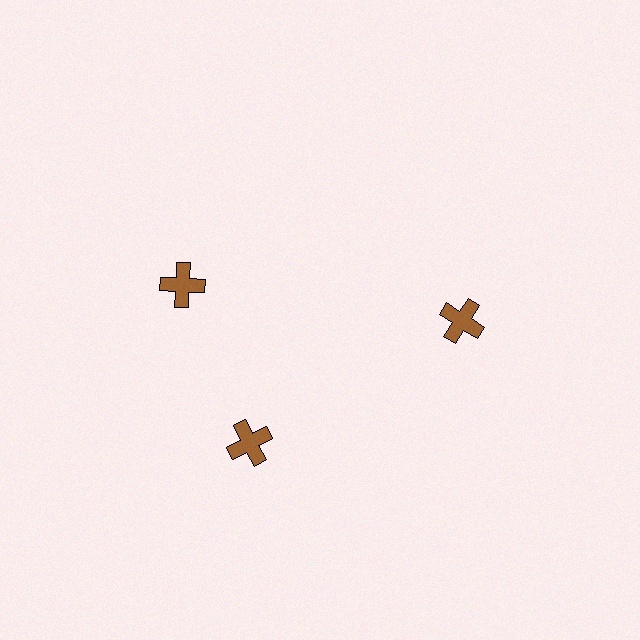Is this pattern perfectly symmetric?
No. The 3 brown crosses are arranged in a ring, but one element near the 11 o'clock position is rotated out of alignment along the ring, breaking the 3-fold rotational symmetry.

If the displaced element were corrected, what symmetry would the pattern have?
It would have 3-fold rotational symmetry — the pattern would map onto itself every 120 degrees.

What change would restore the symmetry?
The symmetry would be restored by rotating it back into even spacing with its neighbors so that all 3 crosses sit at equal angles and equal distance from the center.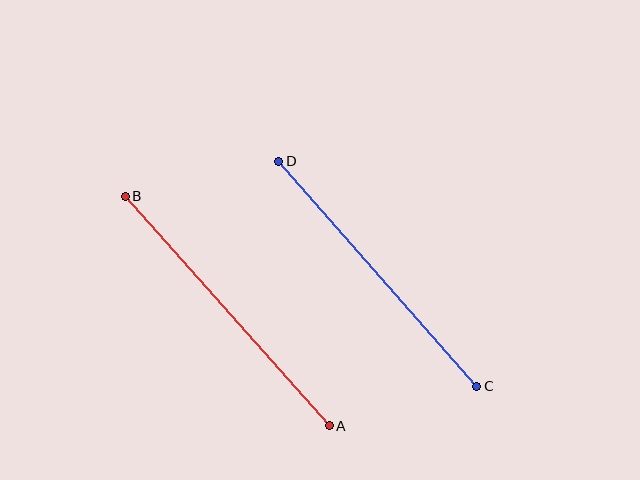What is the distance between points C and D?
The distance is approximately 300 pixels.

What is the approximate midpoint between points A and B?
The midpoint is at approximately (227, 311) pixels.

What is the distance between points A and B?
The distance is approximately 307 pixels.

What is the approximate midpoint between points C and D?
The midpoint is at approximately (378, 274) pixels.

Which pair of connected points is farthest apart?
Points A and B are farthest apart.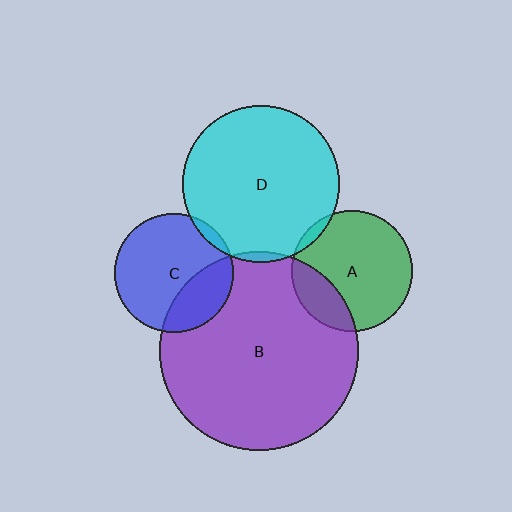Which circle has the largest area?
Circle B (purple).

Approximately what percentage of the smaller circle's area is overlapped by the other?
Approximately 5%.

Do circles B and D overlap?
Yes.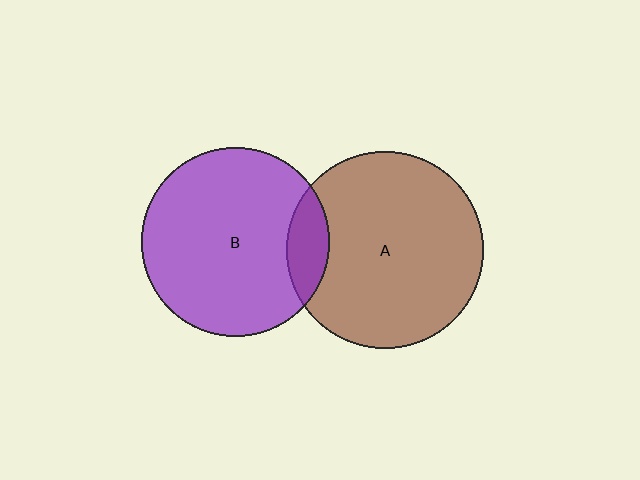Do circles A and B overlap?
Yes.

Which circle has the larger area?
Circle A (brown).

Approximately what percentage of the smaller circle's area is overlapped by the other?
Approximately 15%.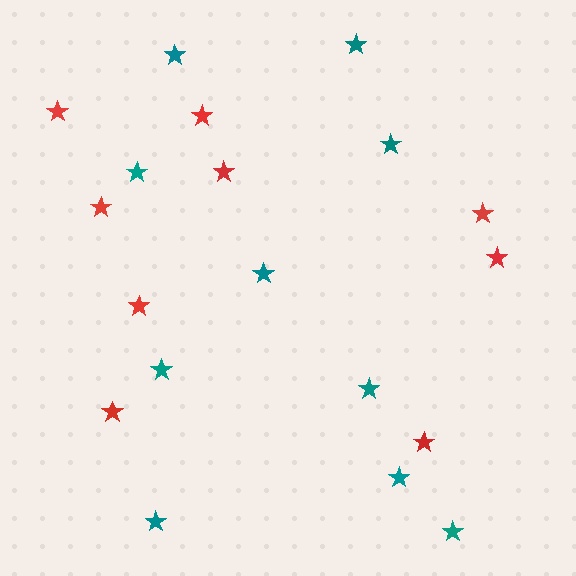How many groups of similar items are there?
There are 2 groups: one group of red stars (9) and one group of teal stars (10).